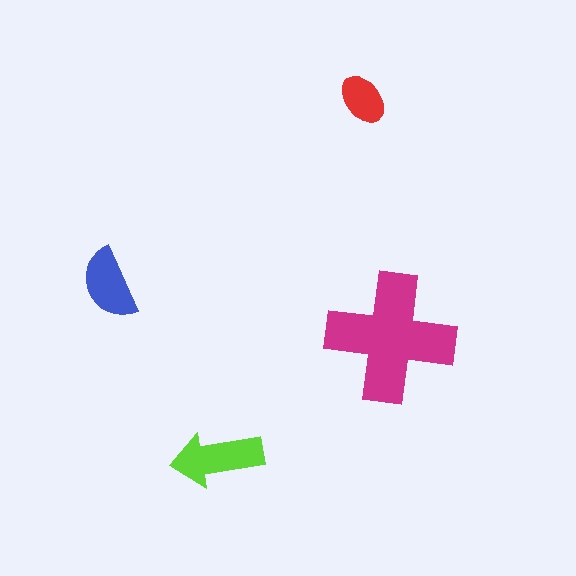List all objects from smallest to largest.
The red ellipse, the blue semicircle, the lime arrow, the magenta cross.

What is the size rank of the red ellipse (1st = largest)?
4th.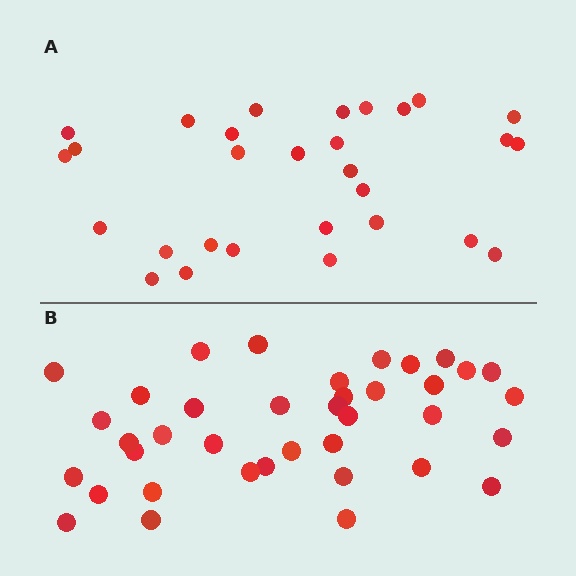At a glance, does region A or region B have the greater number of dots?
Region B (the bottom region) has more dots.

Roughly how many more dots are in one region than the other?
Region B has roughly 8 or so more dots than region A.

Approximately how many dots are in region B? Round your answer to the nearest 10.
About 40 dots. (The exact count is 38, which rounds to 40.)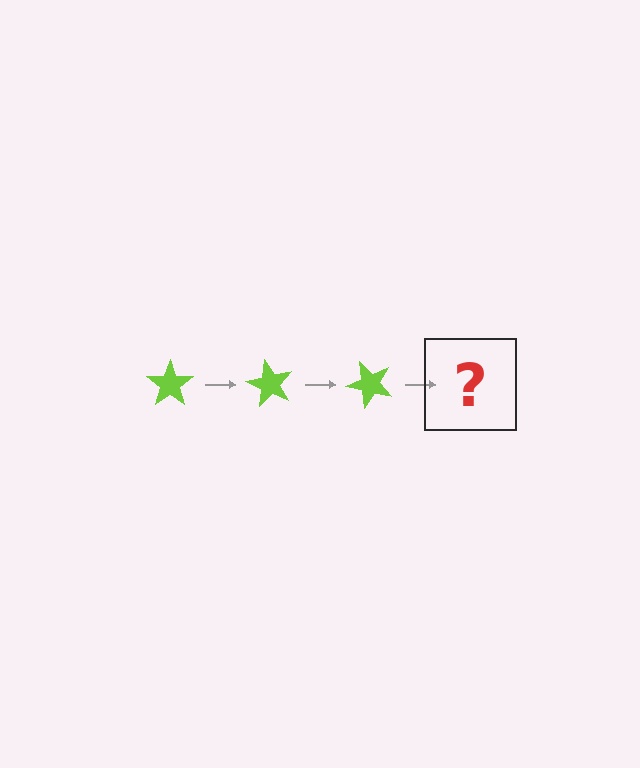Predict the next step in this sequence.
The next step is a lime star rotated 180 degrees.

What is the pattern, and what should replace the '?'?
The pattern is that the star rotates 60 degrees each step. The '?' should be a lime star rotated 180 degrees.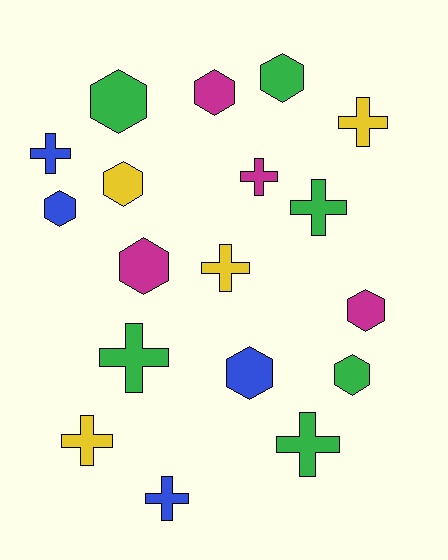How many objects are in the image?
There are 18 objects.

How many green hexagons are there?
There are 3 green hexagons.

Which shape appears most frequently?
Hexagon, with 9 objects.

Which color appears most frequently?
Green, with 6 objects.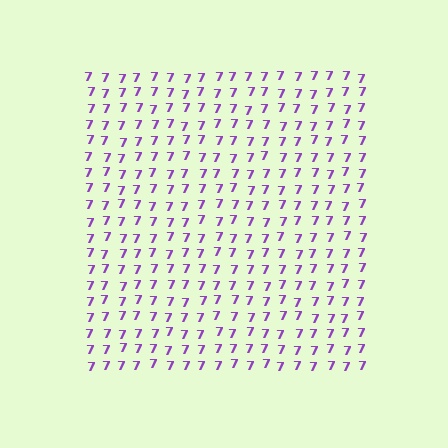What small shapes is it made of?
It is made of small digit 7's.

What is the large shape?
The large shape is a square.